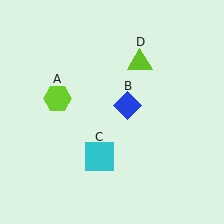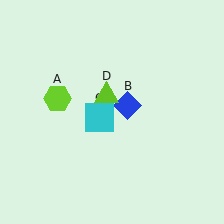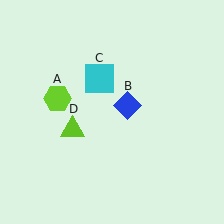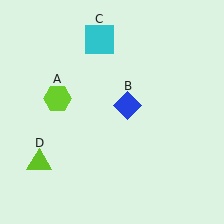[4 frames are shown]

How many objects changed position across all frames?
2 objects changed position: cyan square (object C), lime triangle (object D).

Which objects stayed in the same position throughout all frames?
Lime hexagon (object A) and blue diamond (object B) remained stationary.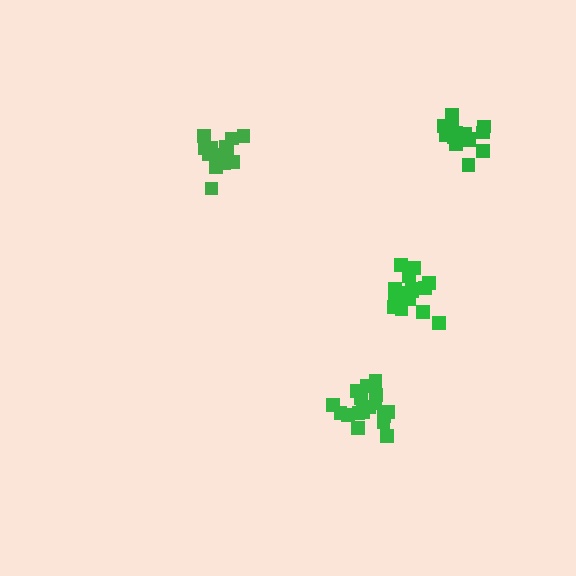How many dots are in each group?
Group 1: 15 dots, Group 2: 19 dots, Group 3: 18 dots, Group 4: 19 dots (71 total).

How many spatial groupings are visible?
There are 4 spatial groupings.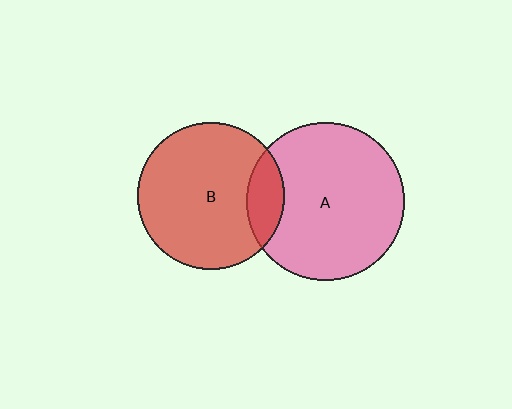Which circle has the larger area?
Circle A (pink).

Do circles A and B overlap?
Yes.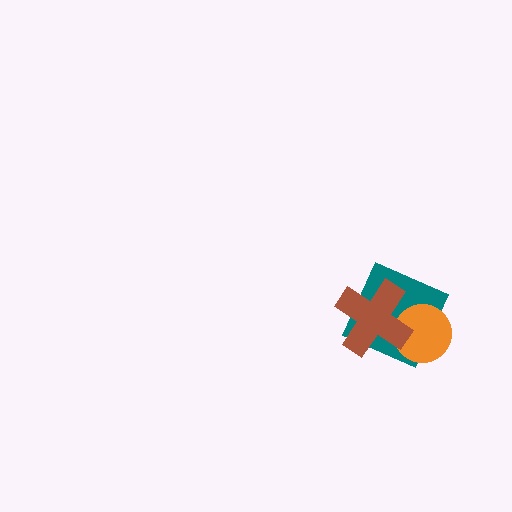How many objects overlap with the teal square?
2 objects overlap with the teal square.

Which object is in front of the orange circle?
The brown cross is in front of the orange circle.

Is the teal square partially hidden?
Yes, it is partially covered by another shape.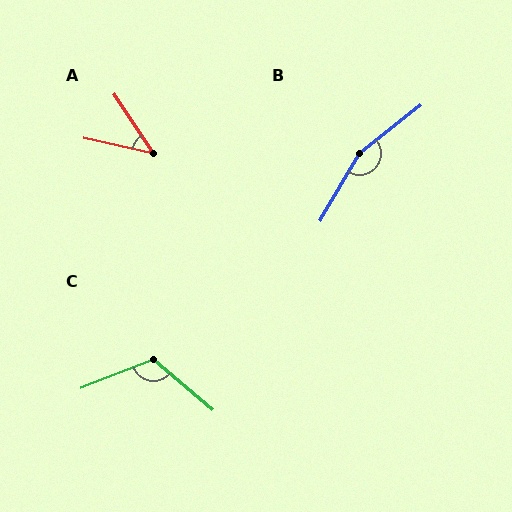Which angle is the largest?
B, at approximately 158 degrees.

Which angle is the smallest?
A, at approximately 44 degrees.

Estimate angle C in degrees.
Approximately 118 degrees.